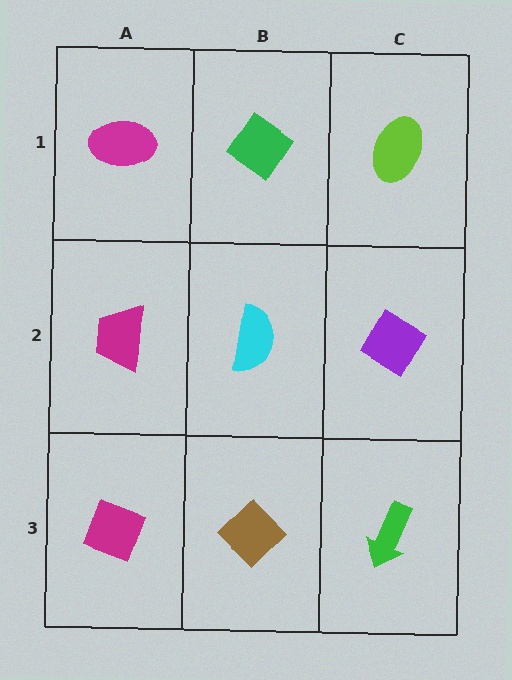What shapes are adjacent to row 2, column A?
A magenta ellipse (row 1, column A), a magenta diamond (row 3, column A), a cyan semicircle (row 2, column B).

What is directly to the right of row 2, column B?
A purple diamond.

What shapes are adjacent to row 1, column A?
A magenta trapezoid (row 2, column A), a green diamond (row 1, column B).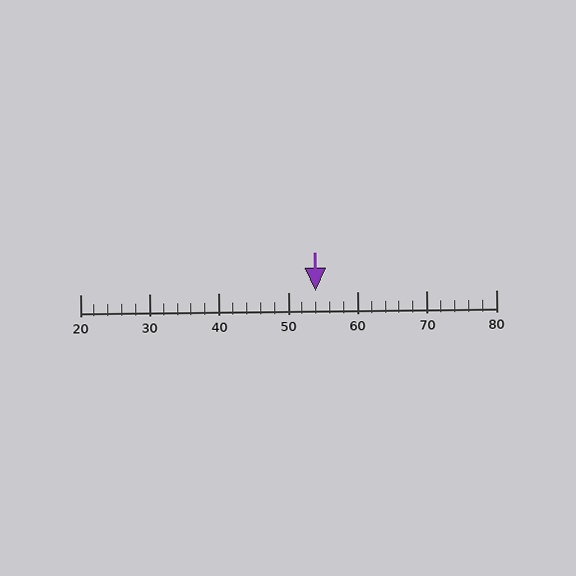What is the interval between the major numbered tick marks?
The major tick marks are spaced 10 units apart.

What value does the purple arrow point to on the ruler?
The purple arrow points to approximately 54.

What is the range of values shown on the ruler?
The ruler shows values from 20 to 80.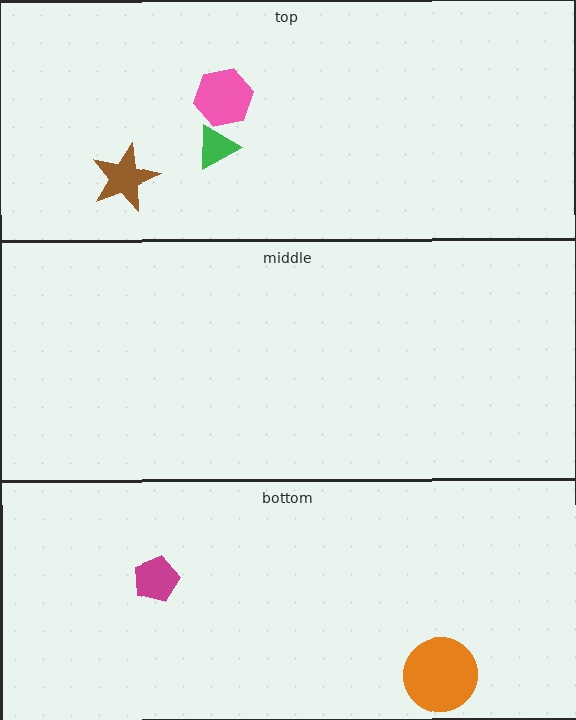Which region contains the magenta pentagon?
The bottom region.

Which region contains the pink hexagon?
The top region.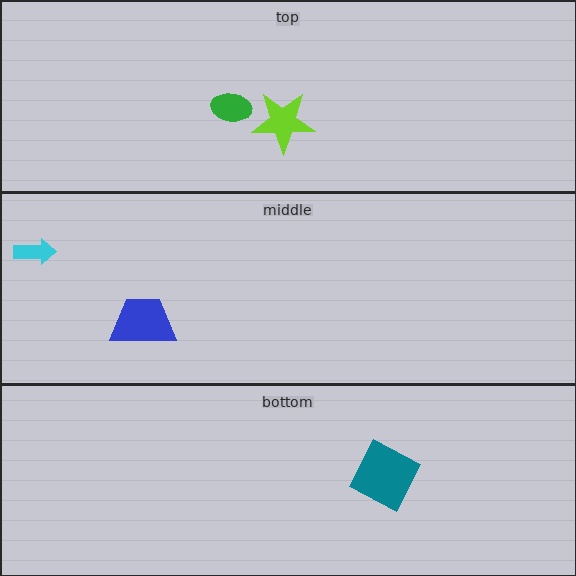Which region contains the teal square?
The bottom region.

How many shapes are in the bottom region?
1.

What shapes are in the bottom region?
The teal square.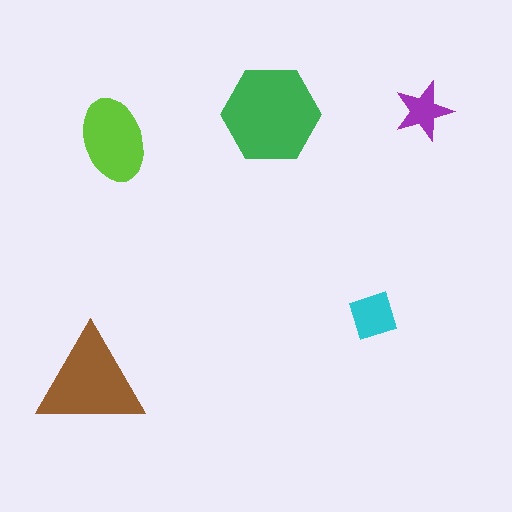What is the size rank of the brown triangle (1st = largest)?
2nd.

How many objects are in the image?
There are 5 objects in the image.